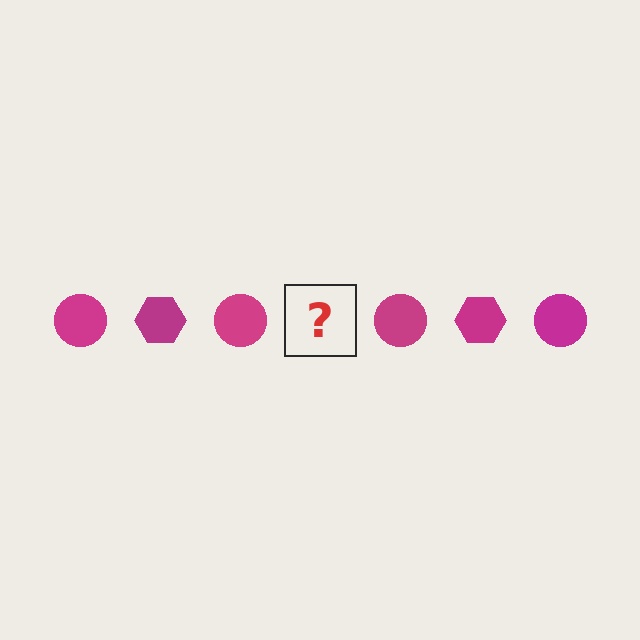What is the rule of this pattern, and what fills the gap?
The rule is that the pattern cycles through circle, hexagon shapes in magenta. The gap should be filled with a magenta hexagon.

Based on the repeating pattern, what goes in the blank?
The blank should be a magenta hexagon.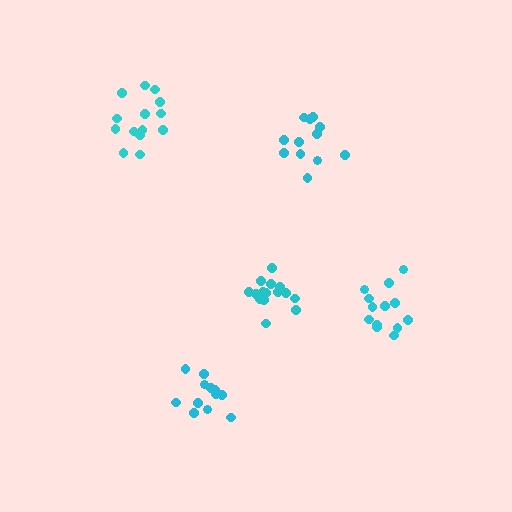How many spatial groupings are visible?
There are 5 spatial groupings.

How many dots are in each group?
Group 1: 12 dots, Group 2: 12 dots, Group 3: 14 dots, Group 4: 15 dots, Group 5: 13 dots (66 total).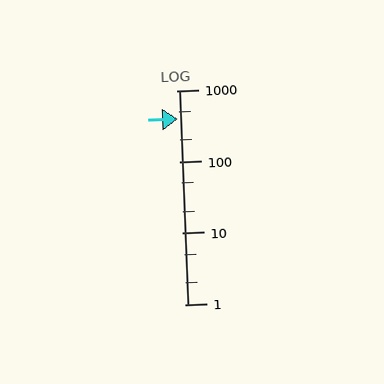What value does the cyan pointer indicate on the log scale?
The pointer indicates approximately 400.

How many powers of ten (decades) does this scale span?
The scale spans 3 decades, from 1 to 1000.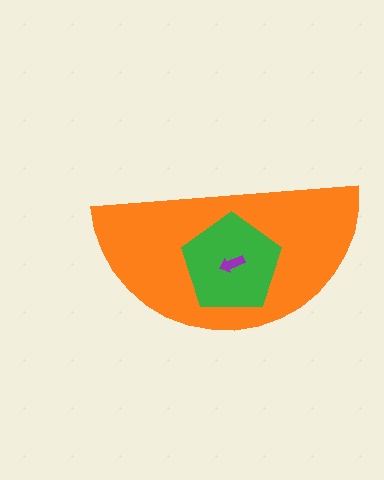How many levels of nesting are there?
3.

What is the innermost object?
The purple arrow.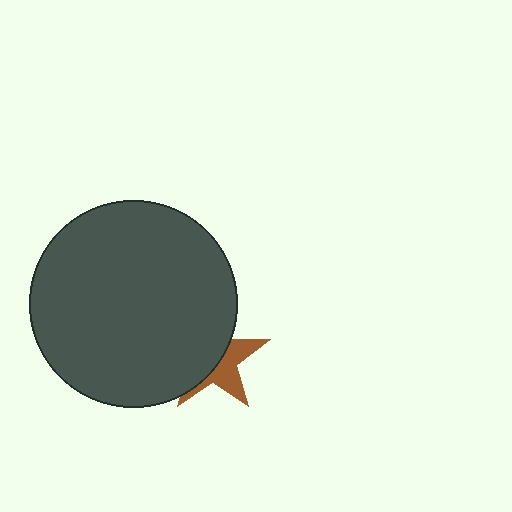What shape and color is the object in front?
The object in front is a dark gray circle.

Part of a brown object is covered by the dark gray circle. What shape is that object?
It is a star.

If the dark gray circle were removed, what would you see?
You would see the complete brown star.